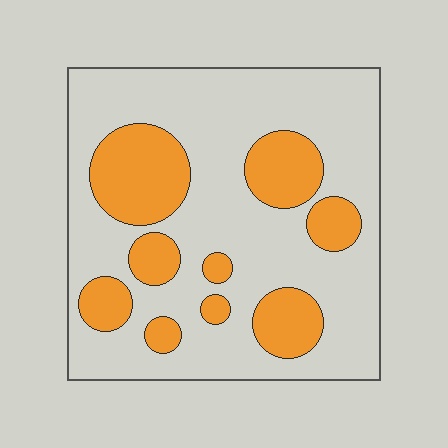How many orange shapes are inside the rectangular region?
9.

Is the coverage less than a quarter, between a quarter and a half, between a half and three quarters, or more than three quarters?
Between a quarter and a half.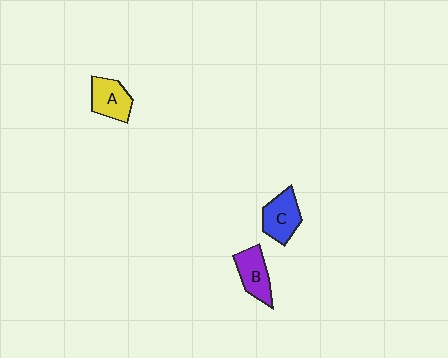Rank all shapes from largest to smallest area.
From largest to smallest: C (blue), B (purple), A (yellow).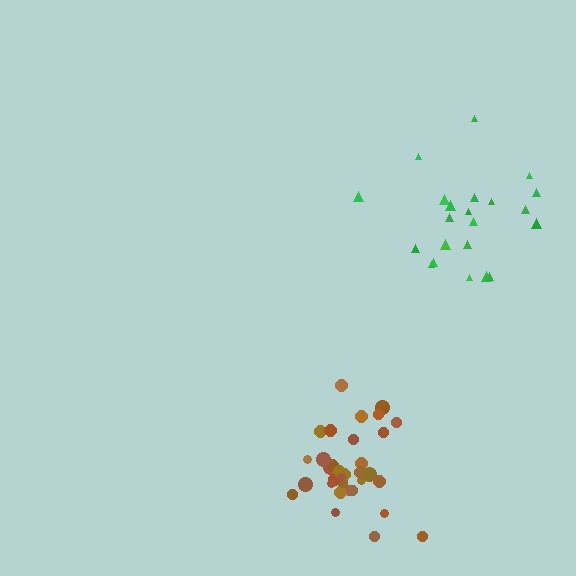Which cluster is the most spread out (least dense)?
Green.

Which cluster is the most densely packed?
Brown.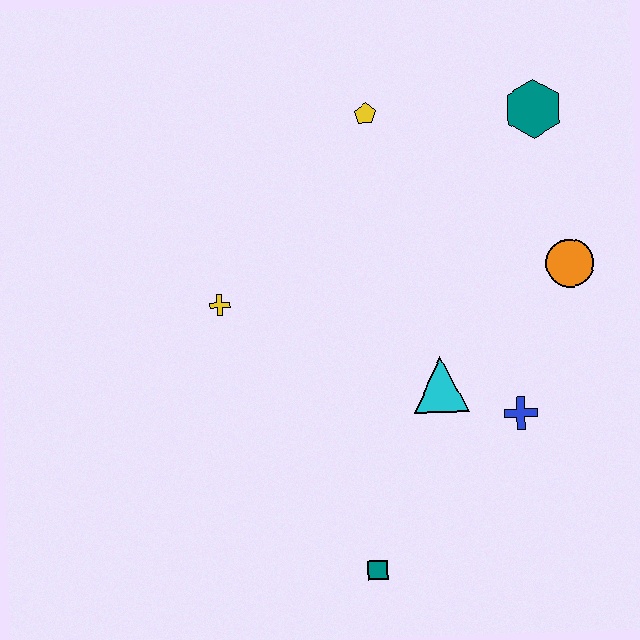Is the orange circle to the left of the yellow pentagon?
No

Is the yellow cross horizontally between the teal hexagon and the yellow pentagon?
No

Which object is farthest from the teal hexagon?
The teal square is farthest from the teal hexagon.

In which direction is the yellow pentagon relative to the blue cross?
The yellow pentagon is above the blue cross.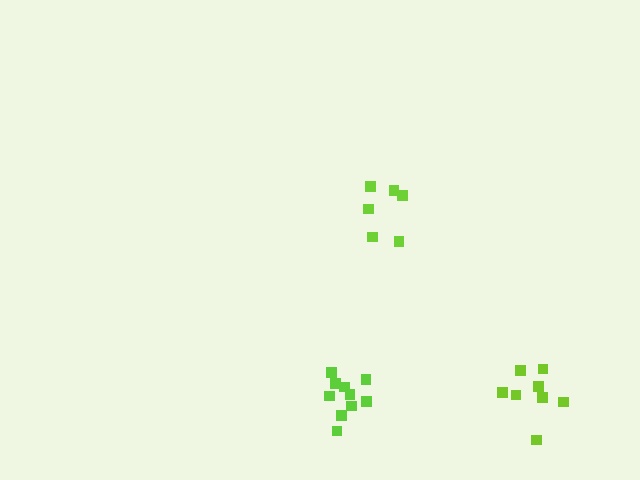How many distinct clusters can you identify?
There are 3 distinct clusters.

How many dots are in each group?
Group 1: 8 dots, Group 2: 6 dots, Group 3: 10 dots (24 total).